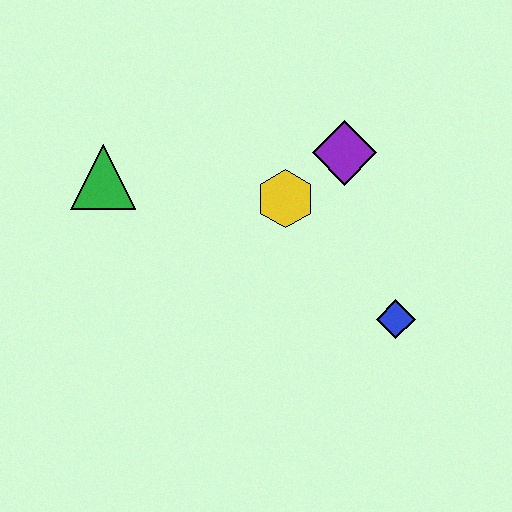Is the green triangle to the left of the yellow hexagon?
Yes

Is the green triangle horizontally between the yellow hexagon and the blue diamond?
No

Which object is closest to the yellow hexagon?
The purple diamond is closest to the yellow hexagon.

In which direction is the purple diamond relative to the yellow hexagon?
The purple diamond is to the right of the yellow hexagon.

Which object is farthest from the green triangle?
The blue diamond is farthest from the green triangle.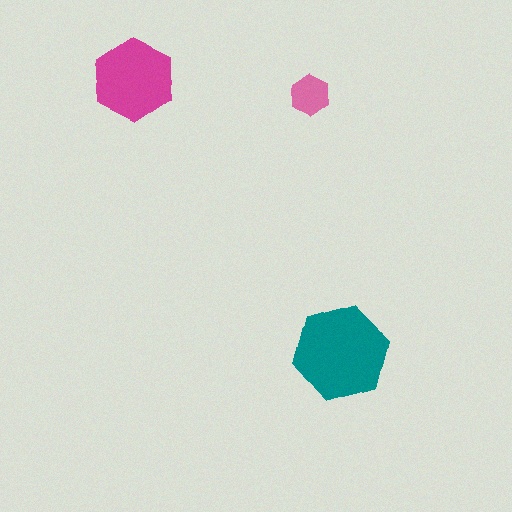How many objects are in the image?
There are 3 objects in the image.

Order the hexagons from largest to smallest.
the teal one, the magenta one, the pink one.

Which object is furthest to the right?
The teal hexagon is rightmost.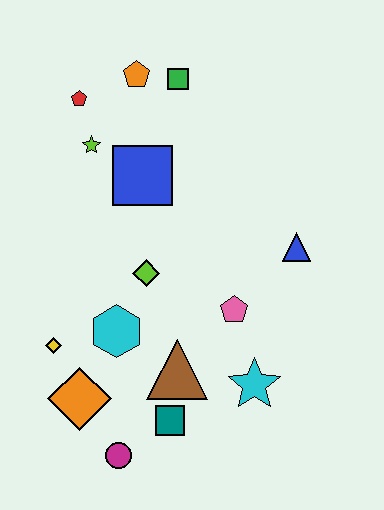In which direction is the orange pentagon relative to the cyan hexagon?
The orange pentagon is above the cyan hexagon.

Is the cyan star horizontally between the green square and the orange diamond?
No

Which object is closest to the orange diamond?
The yellow diamond is closest to the orange diamond.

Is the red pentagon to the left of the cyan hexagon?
Yes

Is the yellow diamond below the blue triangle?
Yes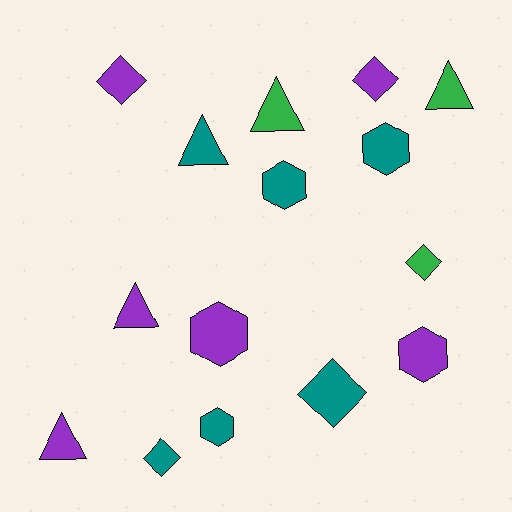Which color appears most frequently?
Teal, with 6 objects.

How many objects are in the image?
There are 15 objects.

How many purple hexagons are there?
There are 2 purple hexagons.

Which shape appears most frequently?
Hexagon, with 5 objects.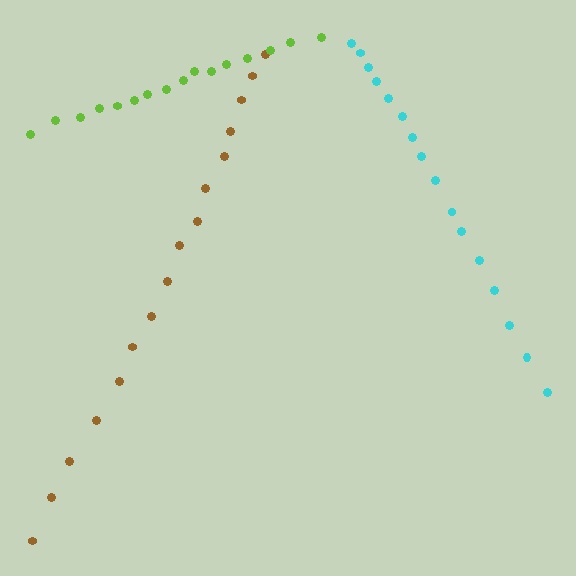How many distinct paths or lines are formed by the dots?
There are 3 distinct paths.